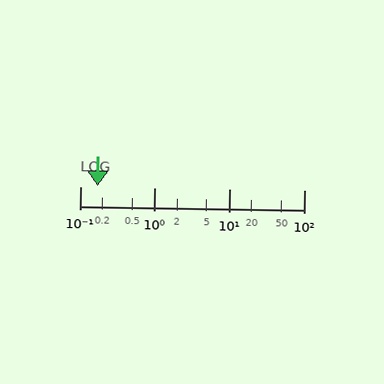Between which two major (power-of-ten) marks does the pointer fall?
The pointer is between 0.1 and 1.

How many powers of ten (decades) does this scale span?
The scale spans 3 decades, from 0.1 to 100.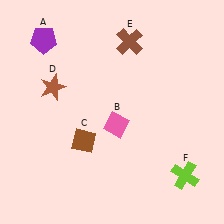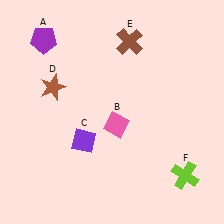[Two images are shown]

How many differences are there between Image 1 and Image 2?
There is 1 difference between the two images.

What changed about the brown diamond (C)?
In Image 1, C is brown. In Image 2, it changed to purple.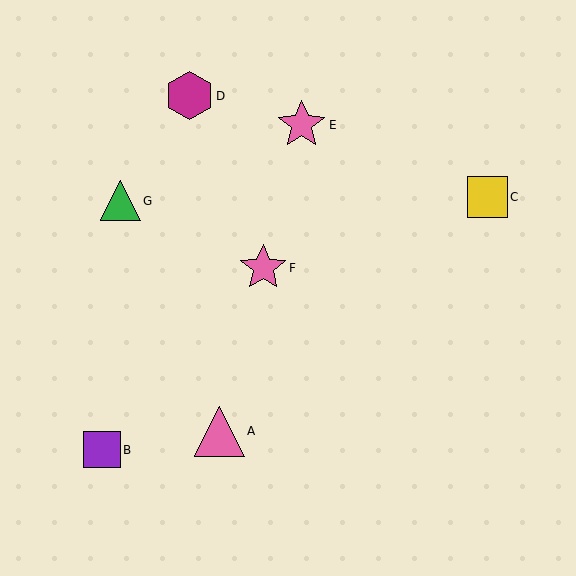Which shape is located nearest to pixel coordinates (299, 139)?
The pink star (labeled E) at (302, 125) is nearest to that location.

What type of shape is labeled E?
Shape E is a pink star.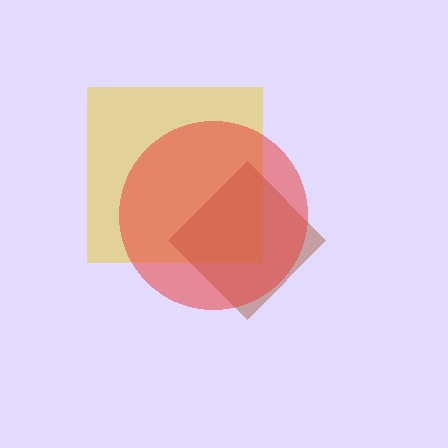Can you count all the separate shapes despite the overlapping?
Yes, there are 3 separate shapes.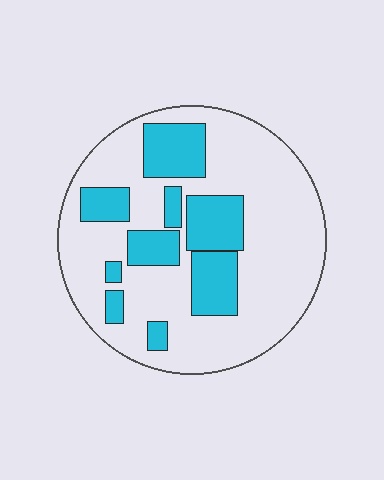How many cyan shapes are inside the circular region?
9.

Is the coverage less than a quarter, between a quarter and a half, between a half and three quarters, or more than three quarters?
Between a quarter and a half.